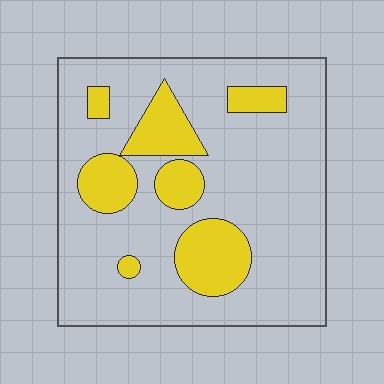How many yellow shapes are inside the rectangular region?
7.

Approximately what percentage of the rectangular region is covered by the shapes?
Approximately 20%.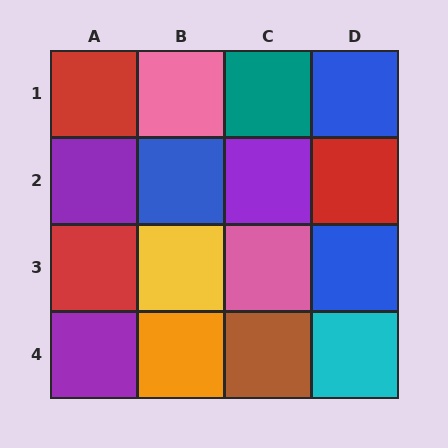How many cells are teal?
1 cell is teal.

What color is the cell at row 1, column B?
Pink.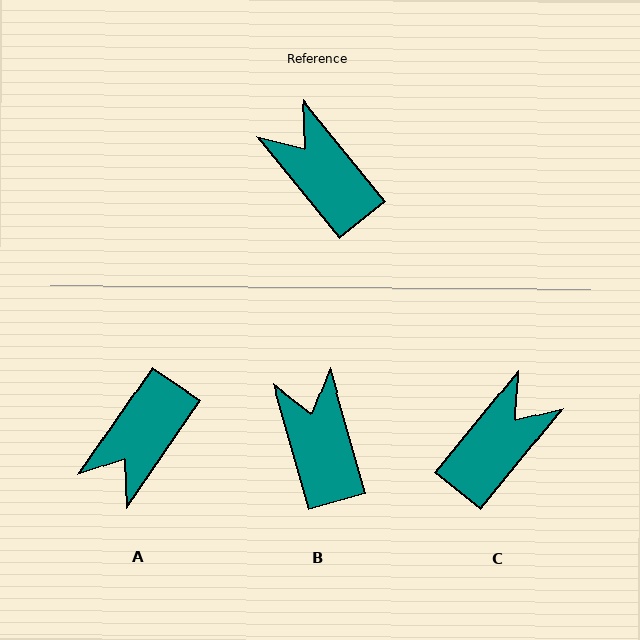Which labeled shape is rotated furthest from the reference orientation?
A, about 107 degrees away.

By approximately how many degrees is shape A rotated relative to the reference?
Approximately 107 degrees counter-clockwise.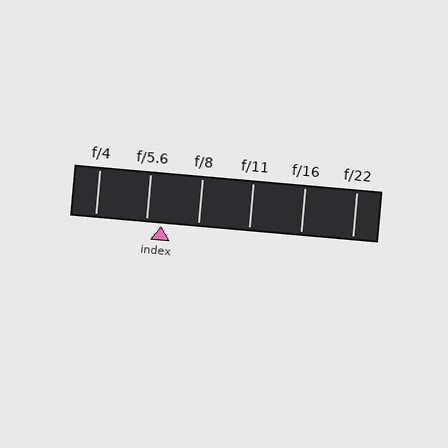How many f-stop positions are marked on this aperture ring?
There are 6 f-stop positions marked.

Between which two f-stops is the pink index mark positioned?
The index mark is between f/5.6 and f/8.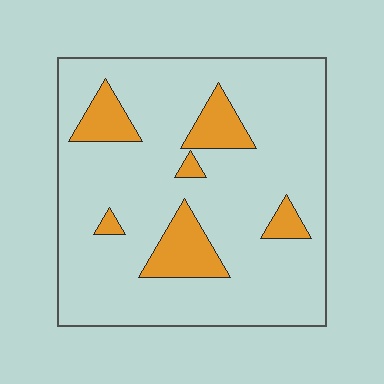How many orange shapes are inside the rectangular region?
6.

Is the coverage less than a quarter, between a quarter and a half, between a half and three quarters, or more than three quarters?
Less than a quarter.